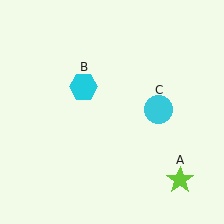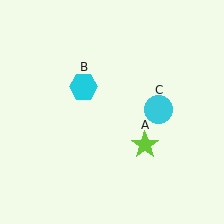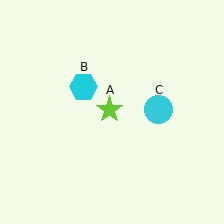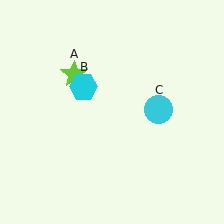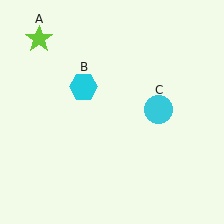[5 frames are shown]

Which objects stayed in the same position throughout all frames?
Cyan hexagon (object B) and cyan circle (object C) remained stationary.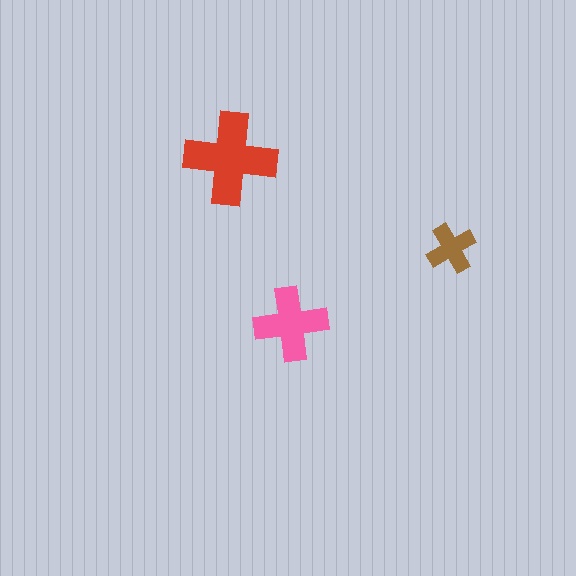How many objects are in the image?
There are 3 objects in the image.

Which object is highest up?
The red cross is topmost.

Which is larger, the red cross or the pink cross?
The red one.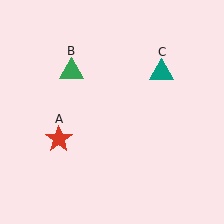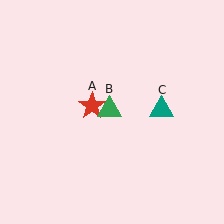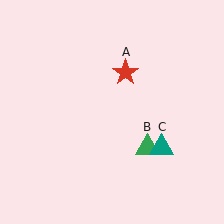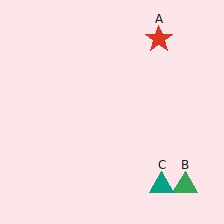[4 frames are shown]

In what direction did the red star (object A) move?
The red star (object A) moved up and to the right.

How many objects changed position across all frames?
3 objects changed position: red star (object A), green triangle (object B), teal triangle (object C).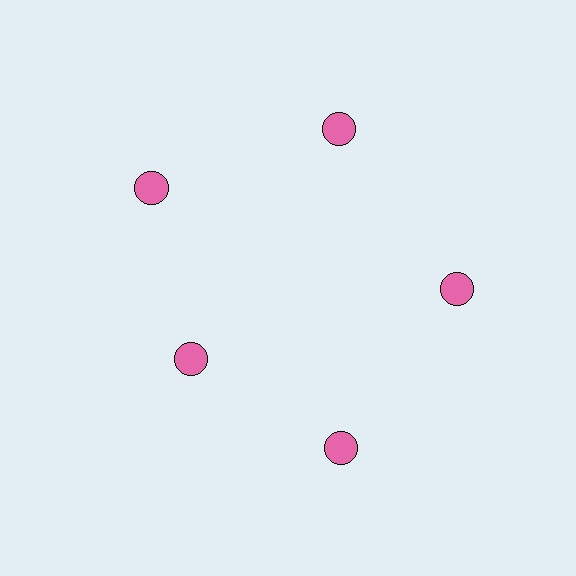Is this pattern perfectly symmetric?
No. The 5 pink circles are arranged in a ring, but one element near the 8 o'clock position is pulled inward toward the center, breaking the 5-fold rotational symmetry.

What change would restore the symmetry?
The symmetry would be restored by moving it outward, back onto the ring so that all 5 circles sit at equal angles and equal distance from the center.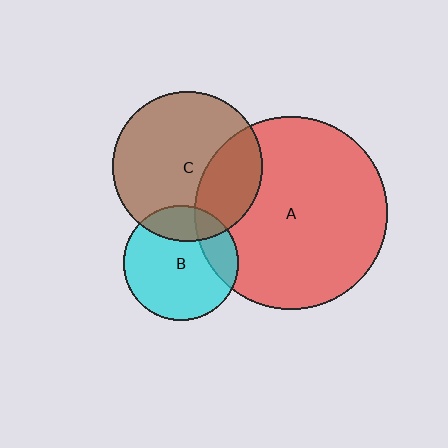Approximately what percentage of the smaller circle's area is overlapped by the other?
Approximately 20%.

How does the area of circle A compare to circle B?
Approximately 2.8 times.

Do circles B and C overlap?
Yes.